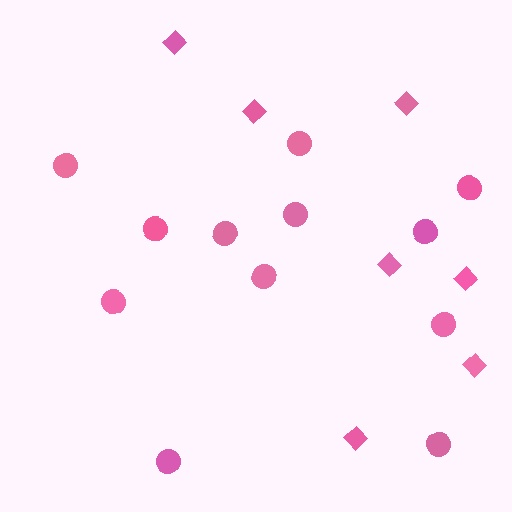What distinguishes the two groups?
There are 2 groups: one group of circles (12) and one group of diamonds (7).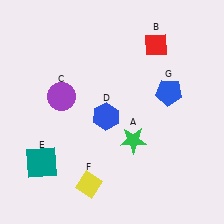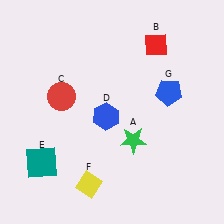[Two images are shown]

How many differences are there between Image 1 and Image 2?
There is 1 difference between the two images.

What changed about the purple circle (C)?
In Image 1, C is purple. In Image 2, it changed to red.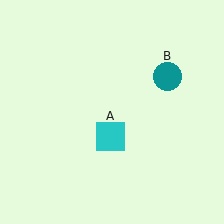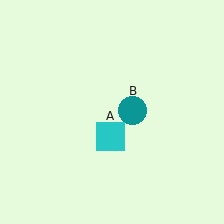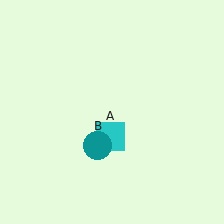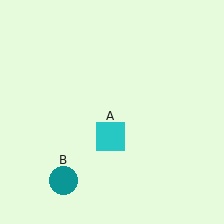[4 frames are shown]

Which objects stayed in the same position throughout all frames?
Cyan square (object A) remained stationary.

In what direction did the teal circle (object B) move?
The teal circle (object B) moved down and to the left.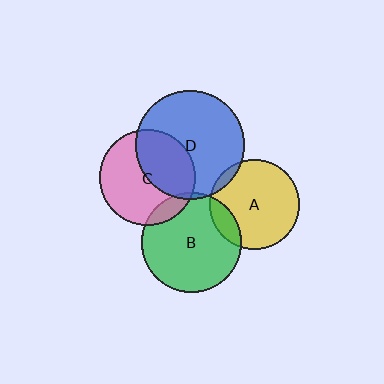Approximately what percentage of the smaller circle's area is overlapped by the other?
Approximately 40%.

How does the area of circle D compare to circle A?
Approximately 1.5 times.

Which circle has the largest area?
Circle D (blue).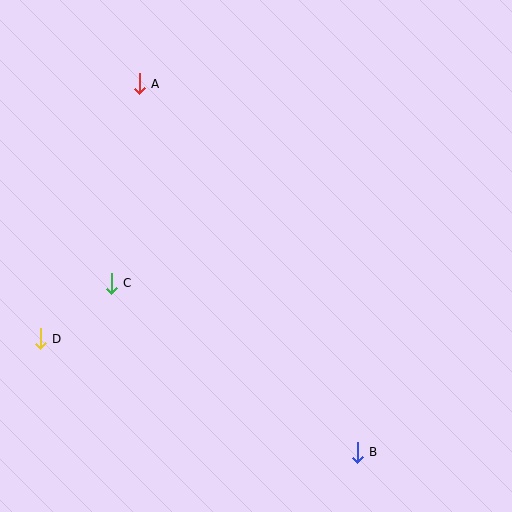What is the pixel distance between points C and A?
The distance between C and A is 202 pixels.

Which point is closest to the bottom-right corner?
Point B is closest to the bottom-right corner.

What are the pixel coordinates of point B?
Point B is at (357, 452).